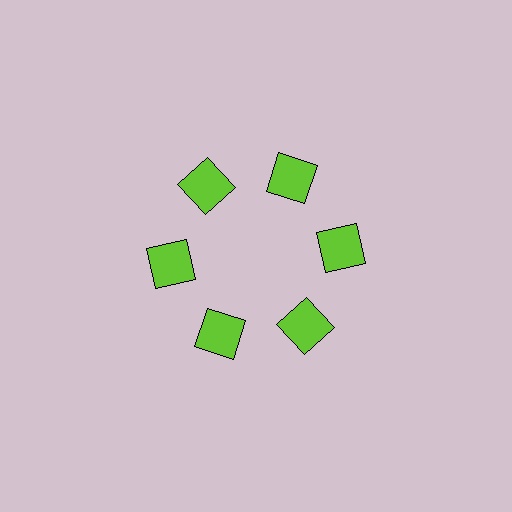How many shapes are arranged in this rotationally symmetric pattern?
There are 6 shapes, arranged in 6 groups of 1.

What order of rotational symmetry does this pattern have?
This pattern has 6-fold rotational symmetry.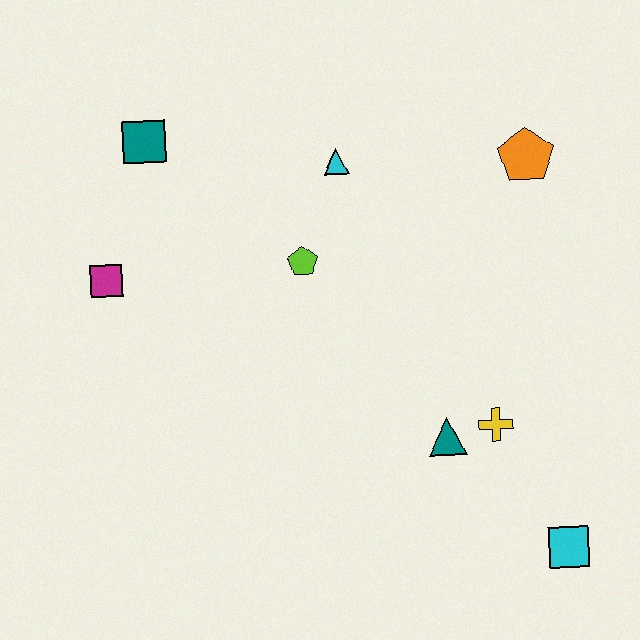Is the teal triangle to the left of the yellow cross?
Yes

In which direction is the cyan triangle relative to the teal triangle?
The cyan triangle is above the teal triangle.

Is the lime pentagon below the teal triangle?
No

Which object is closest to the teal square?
The magenta square is closest to the teal square.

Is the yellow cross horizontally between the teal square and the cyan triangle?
No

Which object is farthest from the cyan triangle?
The cyan square is farthest from the cyan triangle.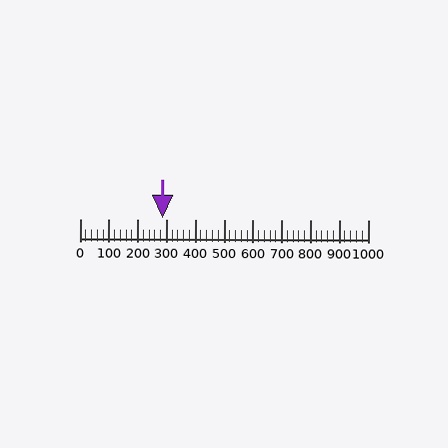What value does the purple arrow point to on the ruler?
The purple arrow points to approximately 286.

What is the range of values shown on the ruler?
The ruler shows values from 0 to 1000.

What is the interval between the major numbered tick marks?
The major tick marks are spaced 100 units apart.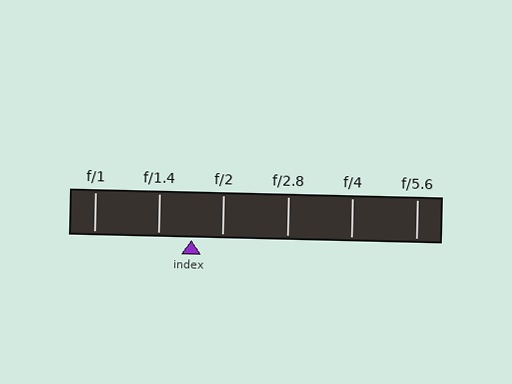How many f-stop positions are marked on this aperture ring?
There are 6 f-stop positions marked.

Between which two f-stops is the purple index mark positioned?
The index mark is between f/1.4 and f/2.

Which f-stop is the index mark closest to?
The index mark is closest to f/2.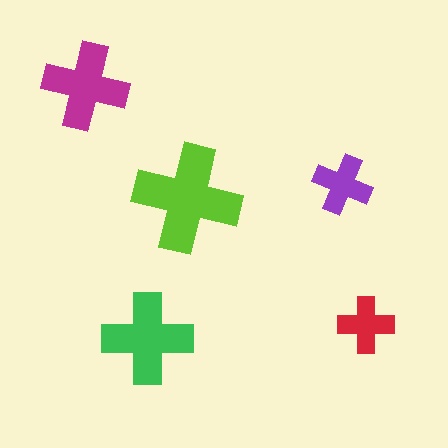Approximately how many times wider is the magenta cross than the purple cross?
About 1.5 times wider.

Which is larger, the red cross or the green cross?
The green one.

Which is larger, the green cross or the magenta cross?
The green one.